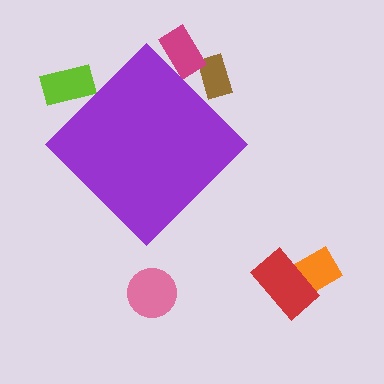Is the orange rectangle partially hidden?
No, the orange rectangle is fully visible.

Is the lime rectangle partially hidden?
Yes, the lime rectangle is partially hidden behind the purple diamond.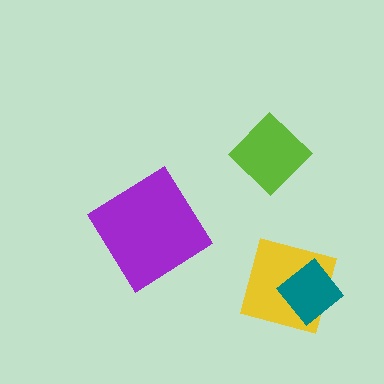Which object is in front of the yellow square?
The teal diamond is in front of the yellow square.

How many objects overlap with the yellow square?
1 object overlaps with the yellow square.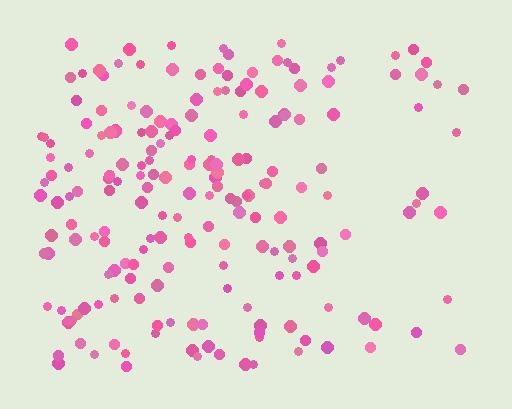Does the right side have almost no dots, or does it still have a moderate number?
Still a moderate number, just noticeably fewer than the left.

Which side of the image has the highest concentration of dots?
The left.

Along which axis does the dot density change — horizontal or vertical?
Horizontal.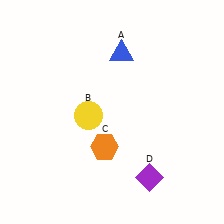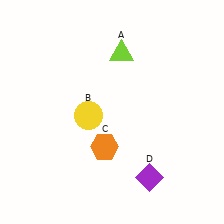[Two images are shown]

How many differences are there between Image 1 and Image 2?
There is 1 difference between the two images.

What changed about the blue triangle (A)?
In Image 1, A is blue. In Image 2, it changed to lime.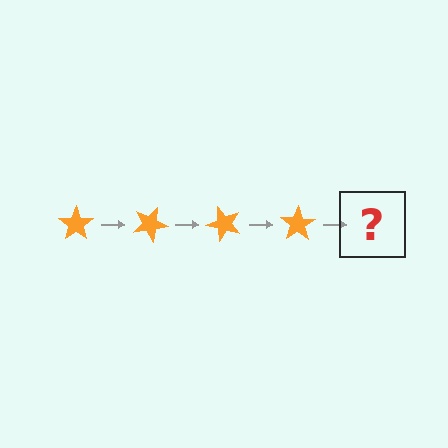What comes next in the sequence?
The next element should be an orange star rotated 100 degrees.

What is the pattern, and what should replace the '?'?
The pattern is that the star rotates 25 degrees each step. The '?' should be an orange star rotated 100 degrees.